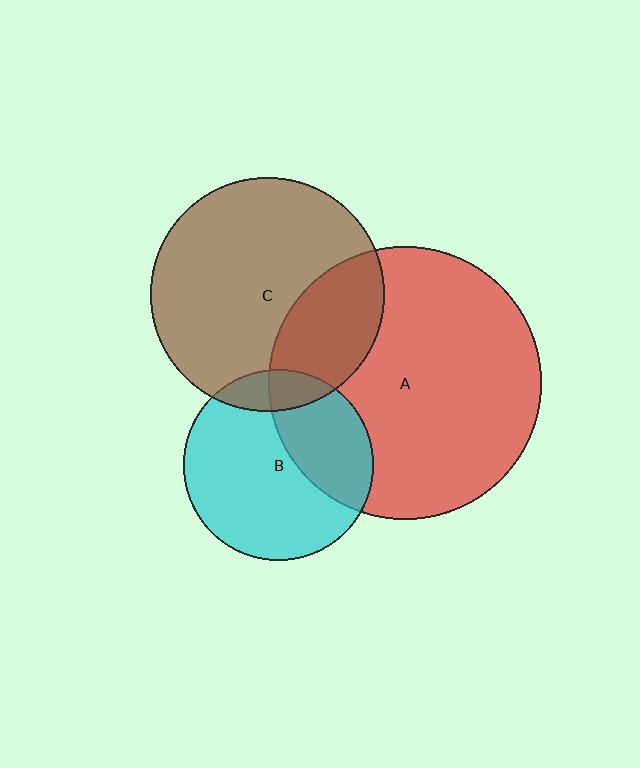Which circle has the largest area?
Circle A (red).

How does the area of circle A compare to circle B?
Approximately 2.1 times.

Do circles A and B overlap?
Yes.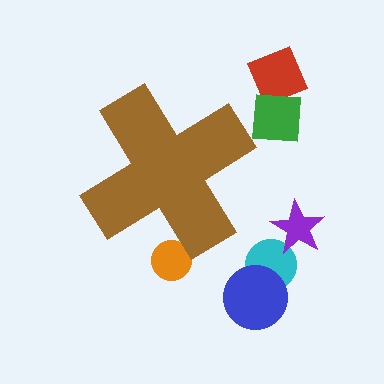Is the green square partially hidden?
No, the green square is fully visible.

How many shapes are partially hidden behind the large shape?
1 shape is partially hidden.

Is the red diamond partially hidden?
No, the red diamond is fully visible.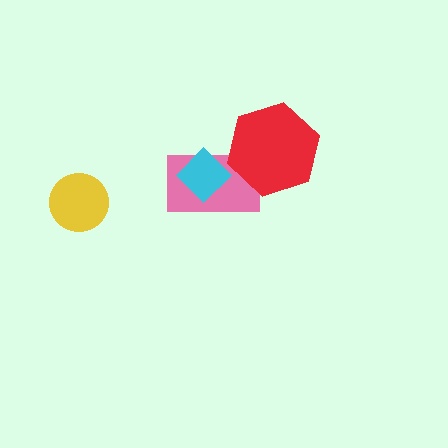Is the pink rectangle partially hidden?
Yes, it is partially covered by another shape.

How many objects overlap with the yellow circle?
0 objects overlap with the yellow circle.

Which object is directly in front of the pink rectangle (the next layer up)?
The cyan diamond is directly in front of the pink rectangle.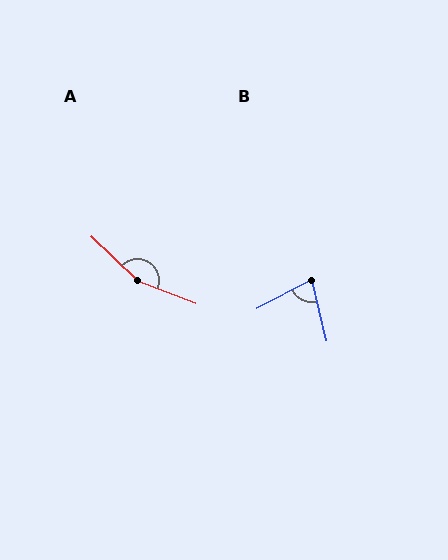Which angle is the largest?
A, at approximately 158 degrees.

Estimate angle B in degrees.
Approximately 75 degrees.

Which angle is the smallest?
B, at approximately 75 degrees.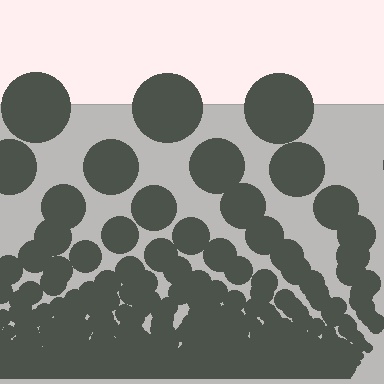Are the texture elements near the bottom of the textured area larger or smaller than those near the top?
Smaller. The gradient is inverted — elements near the bottom are smaller and denser.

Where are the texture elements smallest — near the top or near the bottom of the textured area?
Near the bottom.